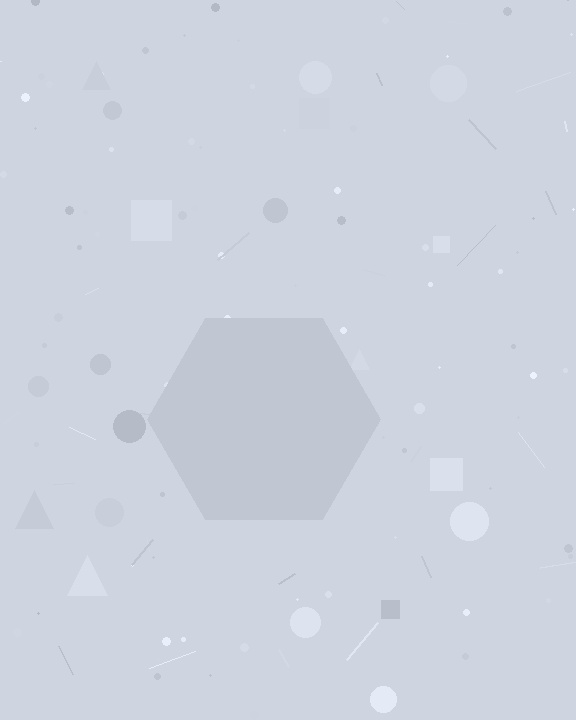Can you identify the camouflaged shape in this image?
The camouflaged shape is a hexagon.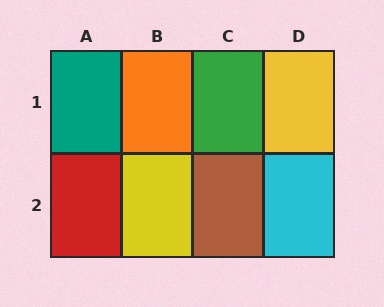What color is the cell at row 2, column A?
Red.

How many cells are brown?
1 cell is brown.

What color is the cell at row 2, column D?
Cyan.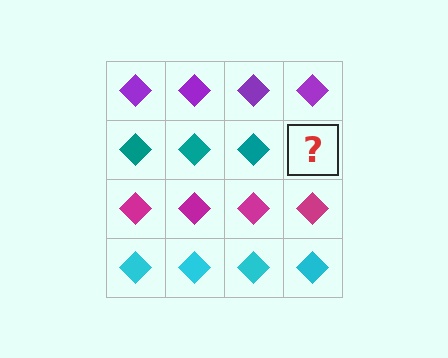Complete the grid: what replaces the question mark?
The question mark should be replaced with a teal diamond.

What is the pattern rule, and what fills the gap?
The rule is that each row has a consistent color. The gap should be filled with a teal diamond.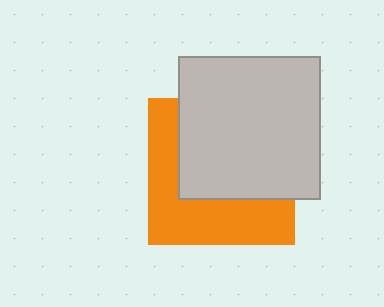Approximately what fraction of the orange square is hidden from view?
Roughly 55% of the orange square is hidden behind the light gray square.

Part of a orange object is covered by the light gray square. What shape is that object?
It is a square.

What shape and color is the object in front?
The object in front is a light gray square.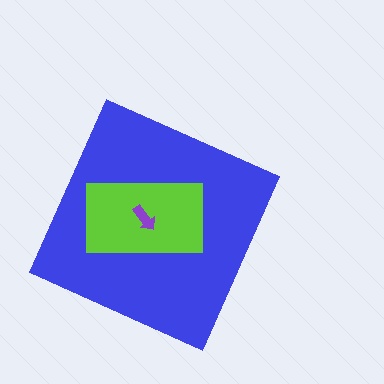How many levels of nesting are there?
3.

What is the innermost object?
The purple arrow.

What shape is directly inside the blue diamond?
The lime rectangle.